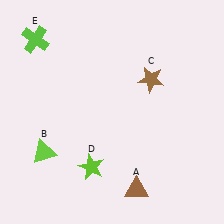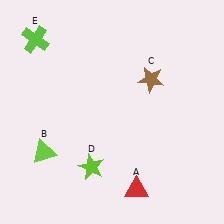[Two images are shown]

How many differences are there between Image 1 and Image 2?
There is 1 difference between the two images.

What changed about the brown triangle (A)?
In Image 1, A is brown. In Image 2, it changed to red.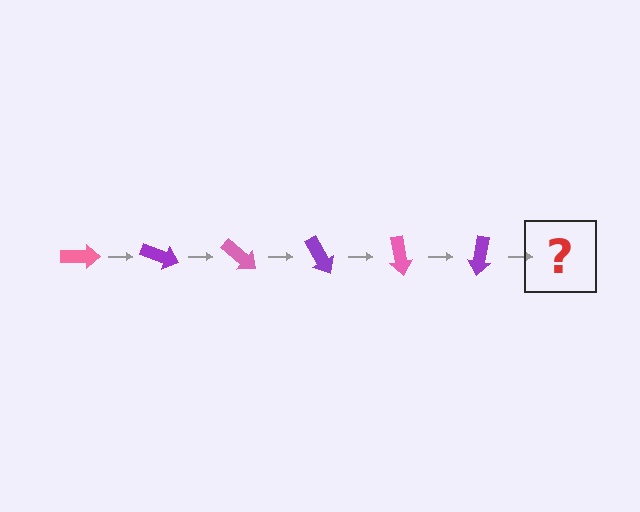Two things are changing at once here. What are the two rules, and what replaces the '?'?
The two rules are that it rotates 20 degrees each step and the color cycles through pink and purple. The '?' should be a pink arrow, rotated 120 degrees from the start.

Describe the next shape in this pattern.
It should be a pink arrow, rotated 120 degrees from the start.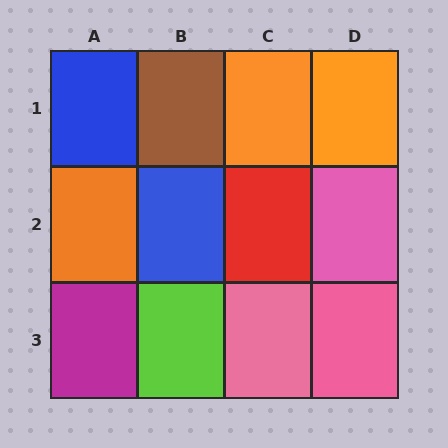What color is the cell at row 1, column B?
Brown.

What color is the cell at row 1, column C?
Orange.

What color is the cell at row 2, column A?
Orange.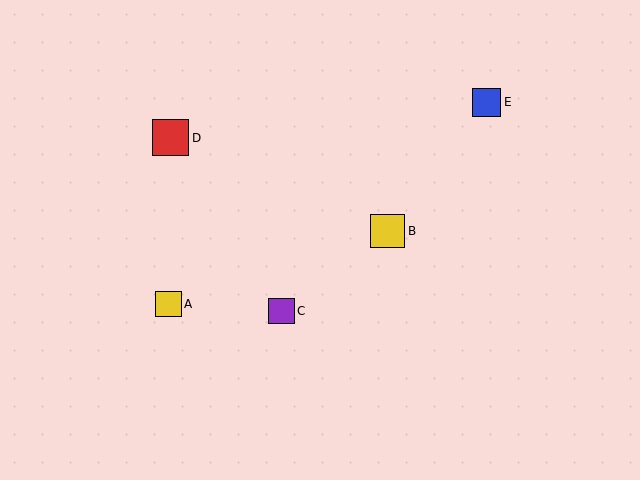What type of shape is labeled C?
Shape C is a purple square.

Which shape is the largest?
The red square (labeled D) is the largest.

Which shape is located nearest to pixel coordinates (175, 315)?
The yellow square (labeled A) at (168, 304) is nearest to that location.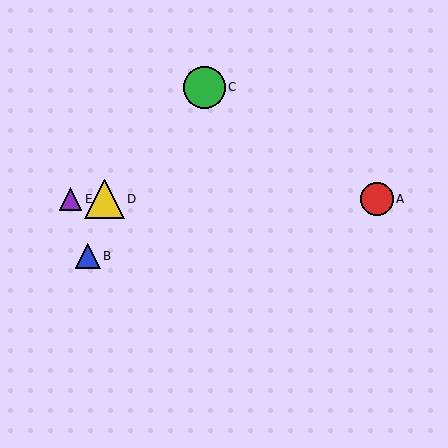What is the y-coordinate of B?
Object B is at y≈256.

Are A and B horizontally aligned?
No, A is at y≈199 and B is at y≈256.